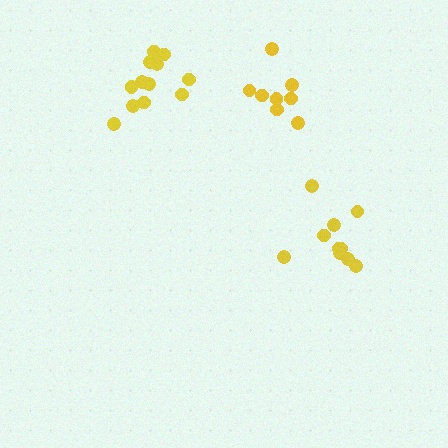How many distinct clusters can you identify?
There are 3 distinct clusters.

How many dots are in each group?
Group 1: 13 dots, Group 2: 8 dots, Group 3: 10 dots (31 total).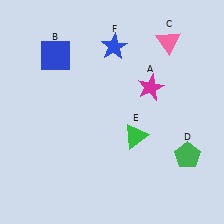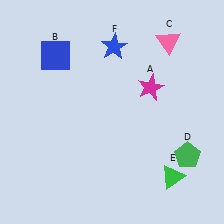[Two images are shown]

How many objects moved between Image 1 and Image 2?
1 object moved between the two images.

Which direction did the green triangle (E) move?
The green triangle (E) moved down.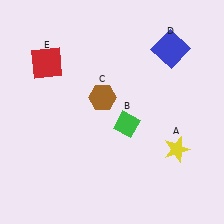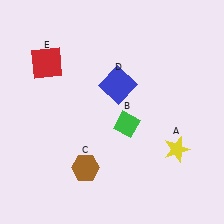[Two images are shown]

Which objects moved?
The objects that moved are: the brown hexagon (C), the blue square (D).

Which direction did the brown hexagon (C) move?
The brown hexagon (C) moved down.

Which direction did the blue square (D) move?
The blue square (D) moved left.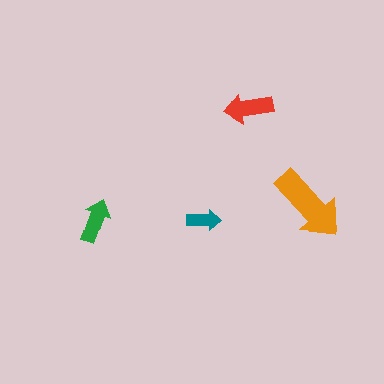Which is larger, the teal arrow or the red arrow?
The red one.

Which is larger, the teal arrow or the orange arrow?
The orange one.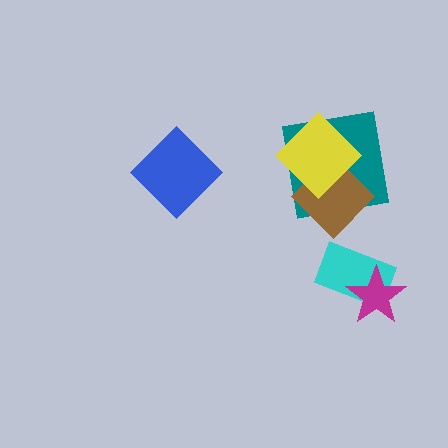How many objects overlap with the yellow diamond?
2 objects overlap with the yellow diamond.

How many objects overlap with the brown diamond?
2 objects overlap with the brown diamond.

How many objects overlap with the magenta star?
1 object overlaps with the magenta star.